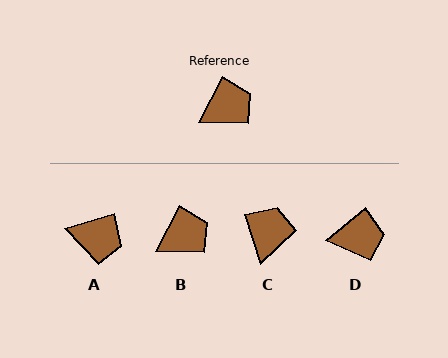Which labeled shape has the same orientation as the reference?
B.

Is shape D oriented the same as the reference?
No, it is off by about 23 degrees.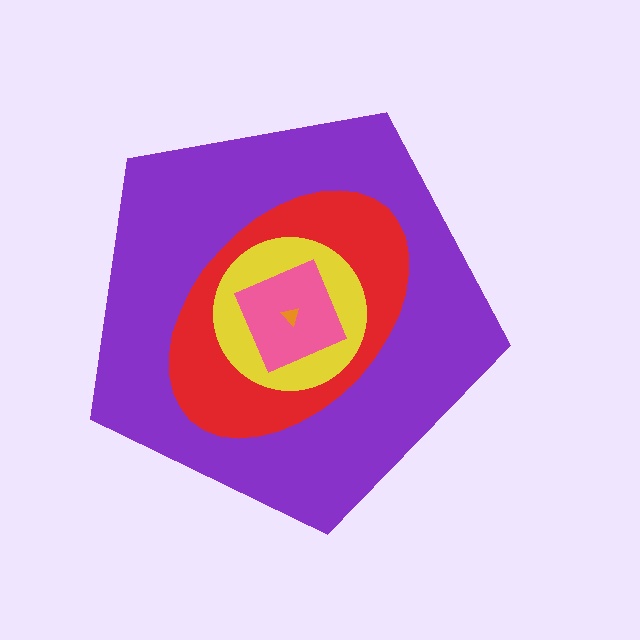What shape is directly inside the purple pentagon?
The red ellipse.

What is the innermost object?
The orange triangle.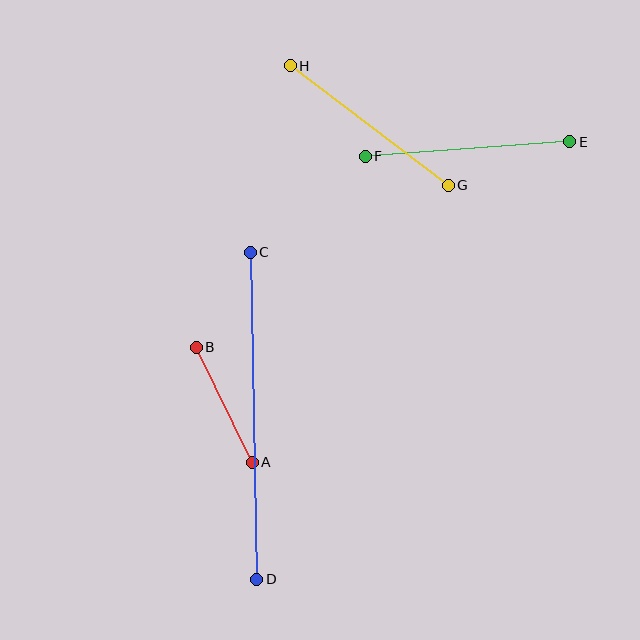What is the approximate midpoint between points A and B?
The midpoint is at approximately (224, 405) pixels.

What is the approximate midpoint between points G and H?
The midpoint is at approximately (369, 126) pixels.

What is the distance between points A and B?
The distance is approximately 128 pixels.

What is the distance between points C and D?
The distance is approximately 327 pixels.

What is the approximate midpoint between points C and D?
The midpoint is at approximately (254, 416) pixels.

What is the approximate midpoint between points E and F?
The midpoint is at approximately (468, 149) pixels.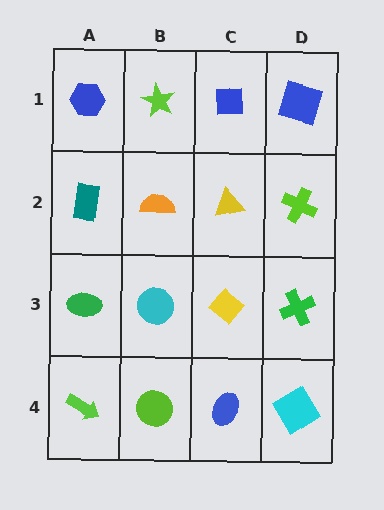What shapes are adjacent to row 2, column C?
A blue square (row 1, column C), a yellow diamond (row 3, column C), an orange semicircle (row 2, column B), a lime cross (row 2, column D).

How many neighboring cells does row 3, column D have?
3.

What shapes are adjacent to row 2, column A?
A blue hexagon (row 1, column A), a green ellipse (row 3, column A), an orange semicircle (row 2, column B).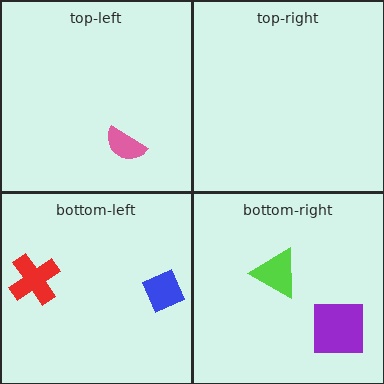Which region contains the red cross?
The bottom-left region.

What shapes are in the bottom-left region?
The red cross, the blue diamond.